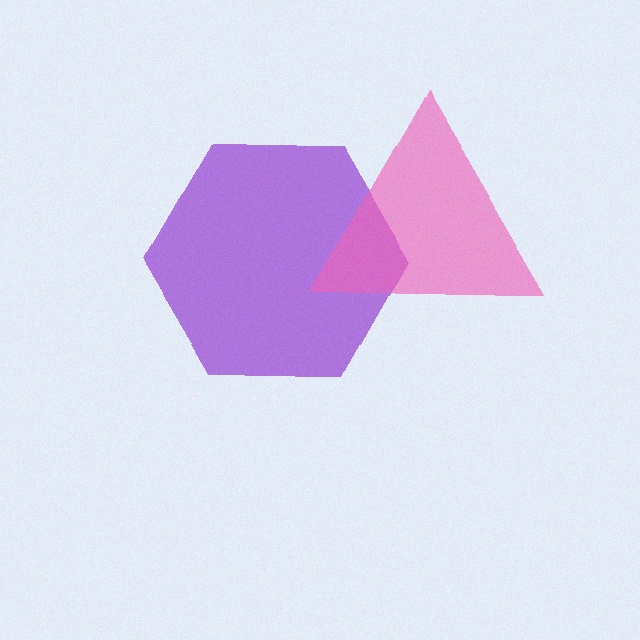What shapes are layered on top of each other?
The layered shapes are: a purple hexagon, a pink triangle.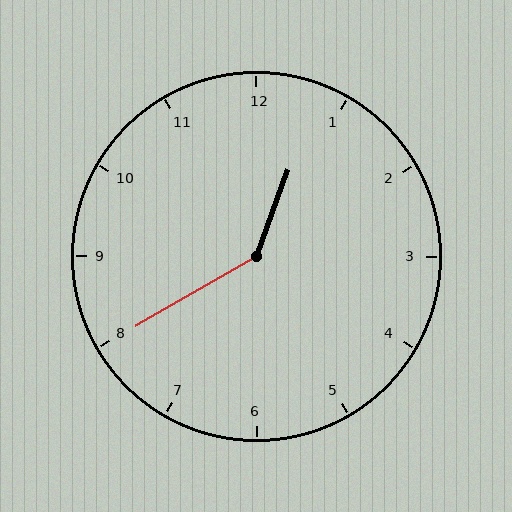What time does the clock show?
12:40.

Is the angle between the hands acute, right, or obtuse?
It is obtuse.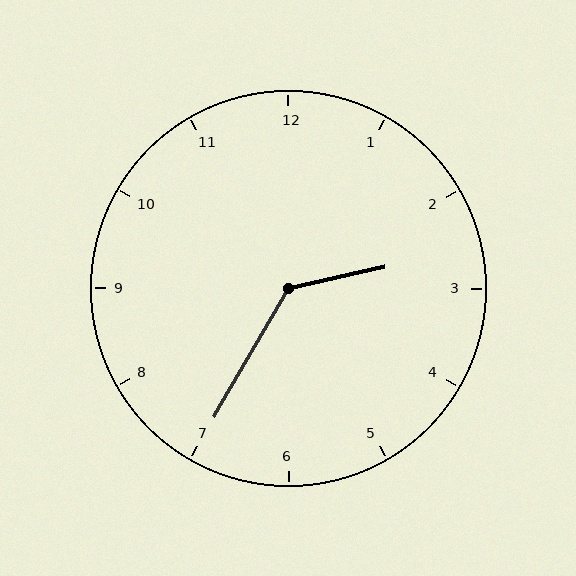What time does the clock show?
2:35.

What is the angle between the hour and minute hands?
Approximately 132 degrees.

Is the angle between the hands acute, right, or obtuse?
It is obtuse.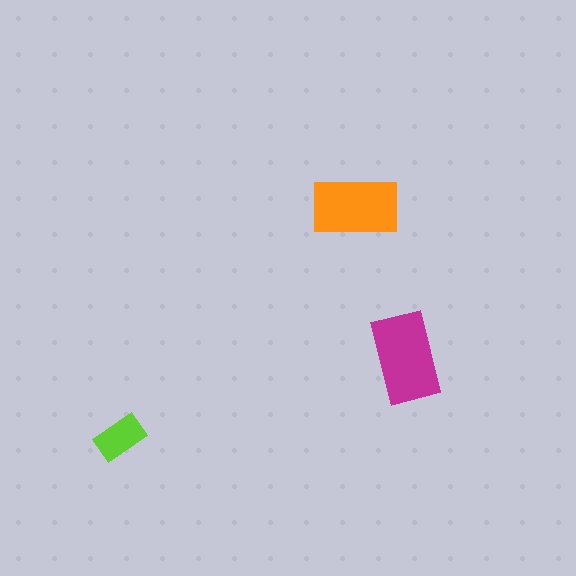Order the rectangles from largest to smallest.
the magenta one, the orange one, the lime one.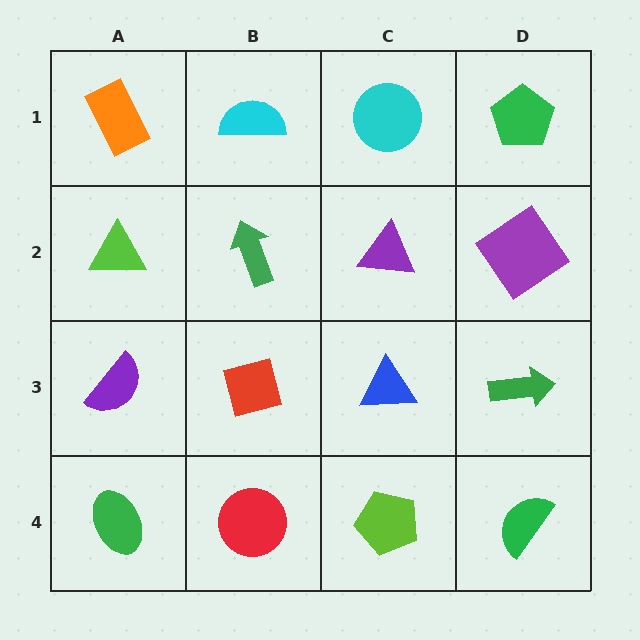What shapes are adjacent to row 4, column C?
A blue triangle (row 3, column C), a red circle (row 4, column B), a green semicircle (row 4, column D).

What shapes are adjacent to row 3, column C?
A purple triangle (row 2, column C), a lime pentagon (row 4, column C), a red diamond (row 3, column B), a green arrow (row 3, column D).